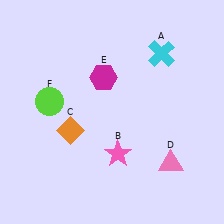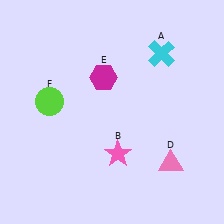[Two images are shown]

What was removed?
The orange diamond (C) was removed in Image 2.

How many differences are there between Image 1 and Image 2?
There is 1 difference between the two images.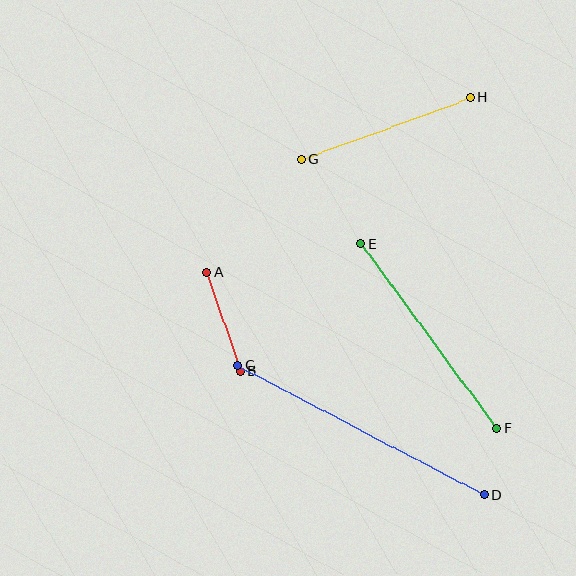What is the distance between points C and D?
The distance is approximately 279 pixels.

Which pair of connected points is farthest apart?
Points C and D are farthest apart.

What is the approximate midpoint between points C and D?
The midpoint is at approximately (361, 430) pixels.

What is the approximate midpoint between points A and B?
The midpoint is at approximately (224, 322) pixels.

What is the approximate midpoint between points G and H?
The midpoint is at approximately (386, 128) pixels.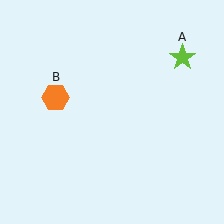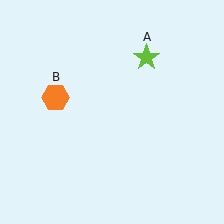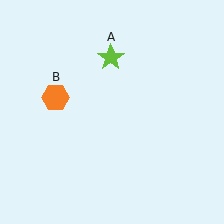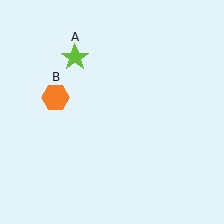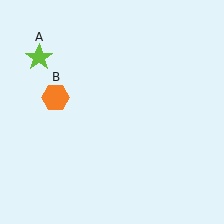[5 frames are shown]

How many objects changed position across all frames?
1 object changed position: lime star (object A).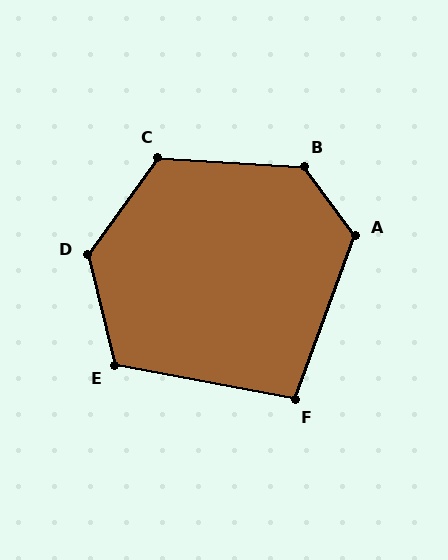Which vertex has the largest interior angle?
D, at approximately 130 degrees.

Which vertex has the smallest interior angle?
F, at approximately 100 degrees.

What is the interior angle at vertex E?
Approximately 114 degrees (obtuse).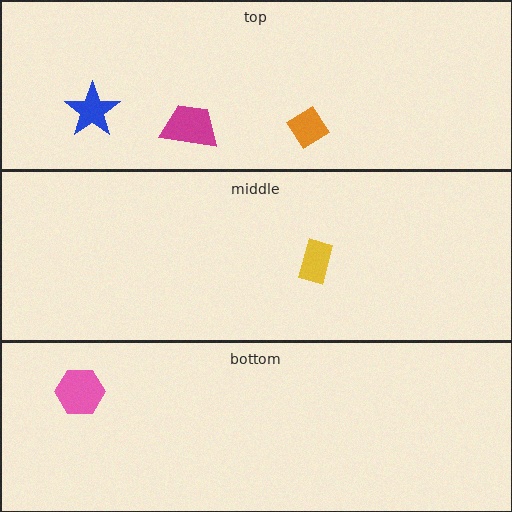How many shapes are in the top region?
3.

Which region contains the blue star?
The top region.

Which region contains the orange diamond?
The top region.